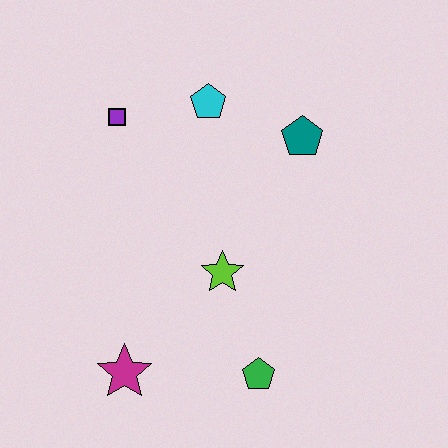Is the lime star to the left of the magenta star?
No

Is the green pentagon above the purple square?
No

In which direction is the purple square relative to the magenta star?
The purple square is above the magenta star.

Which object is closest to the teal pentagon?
The cyan pentagon is closest to the teal pentagon.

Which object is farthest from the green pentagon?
The purple square is farthest from the green pentagon.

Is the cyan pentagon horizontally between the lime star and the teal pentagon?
No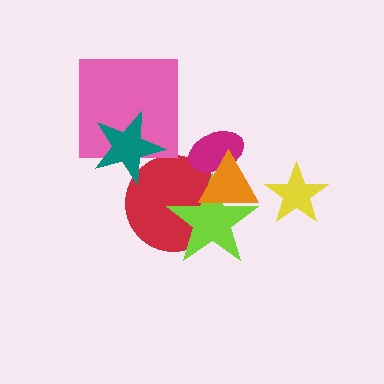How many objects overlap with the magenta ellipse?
2 objects overlap with the magenta ellipse.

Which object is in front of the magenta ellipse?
The orange triangle is in front of the magenta ellipse.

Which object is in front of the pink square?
The teal star is in front of the pink square.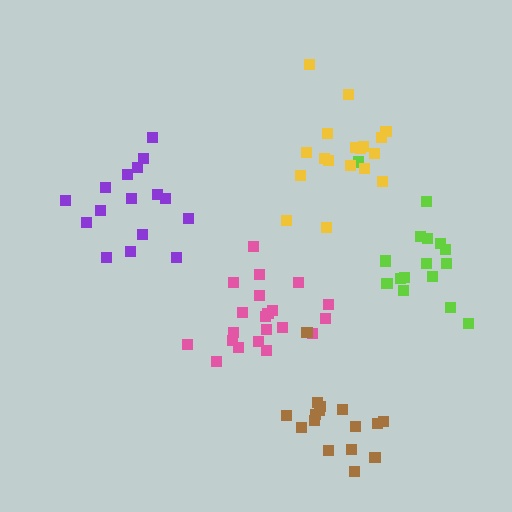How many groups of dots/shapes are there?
There are 5 groups.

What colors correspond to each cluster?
The clusters are colored: pink, lime, purple, yellow, brown.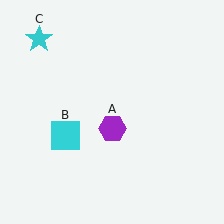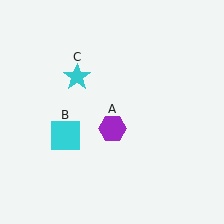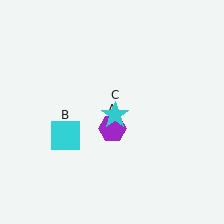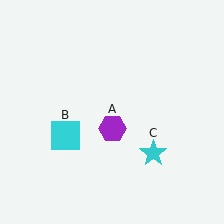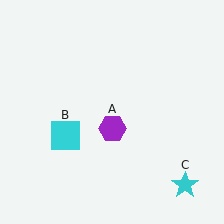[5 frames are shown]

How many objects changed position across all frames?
1 object changed position: cyan star (object C).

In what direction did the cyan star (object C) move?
The cyan star (object C) moved down and to the right.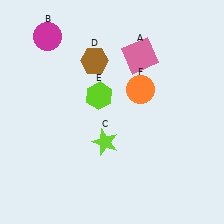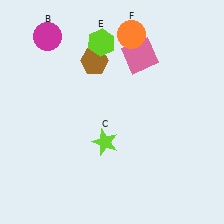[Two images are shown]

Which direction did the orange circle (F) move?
The orange circle (F) moved up.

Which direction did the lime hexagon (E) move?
The lime hexagon (E) moved up.